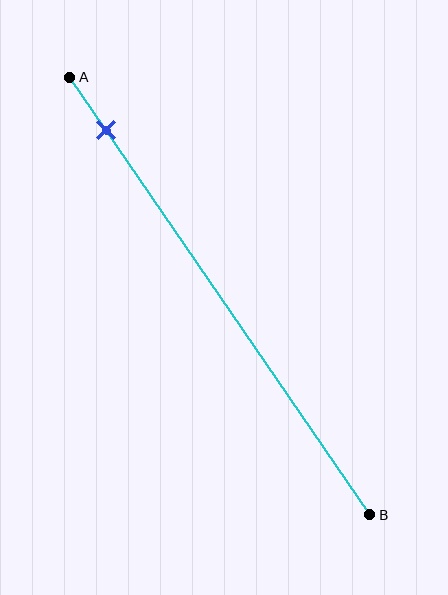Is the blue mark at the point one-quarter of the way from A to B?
No, the mark is at about 10% from A, not at the 25% one-quarter point.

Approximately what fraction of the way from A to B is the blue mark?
The blue mark is approximately 10% of the way from A to B.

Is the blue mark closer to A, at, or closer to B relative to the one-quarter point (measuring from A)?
The blue mark is closer to point A than the one-quarter point of segment AB.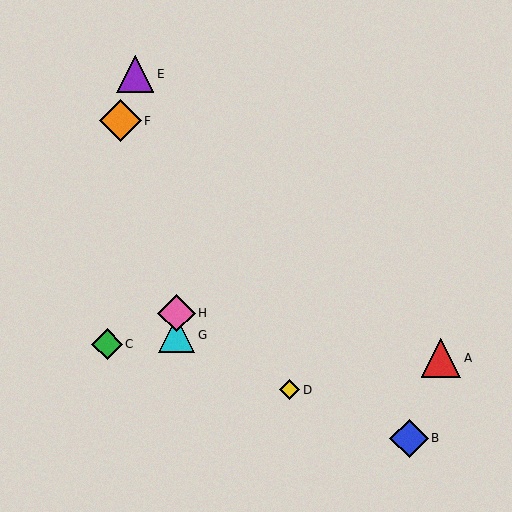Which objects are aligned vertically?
Objects G, H are aligned vertically.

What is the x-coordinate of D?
Object D is at x≈290.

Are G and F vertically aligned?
No, G is at x≈177 and F is at x≈121.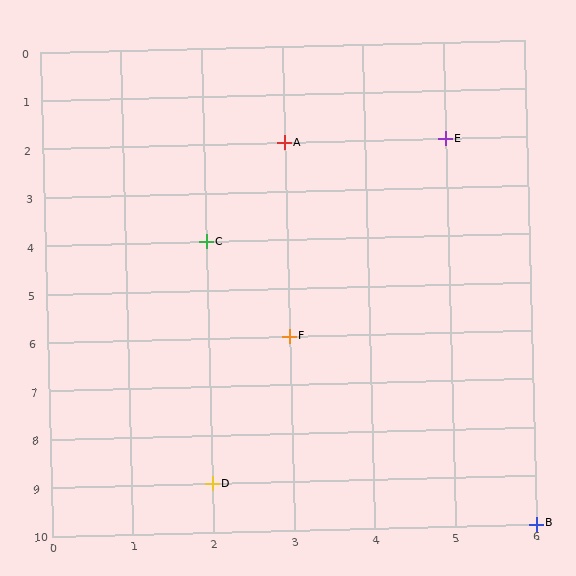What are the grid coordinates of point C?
Point C is at grid coordinates (2, 4).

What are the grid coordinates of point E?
Point E is at grid coordinates (5, 2).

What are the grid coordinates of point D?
Point D is at grid coordinates (2, 9).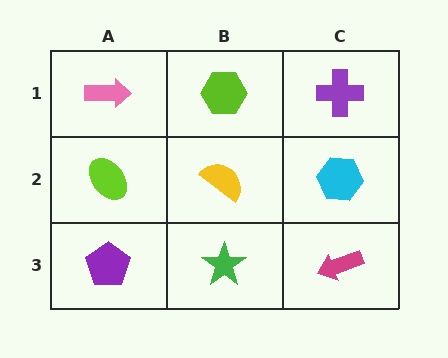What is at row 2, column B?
A yellow semicircle.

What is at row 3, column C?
A magenta arrow.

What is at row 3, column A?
A purple pentagon.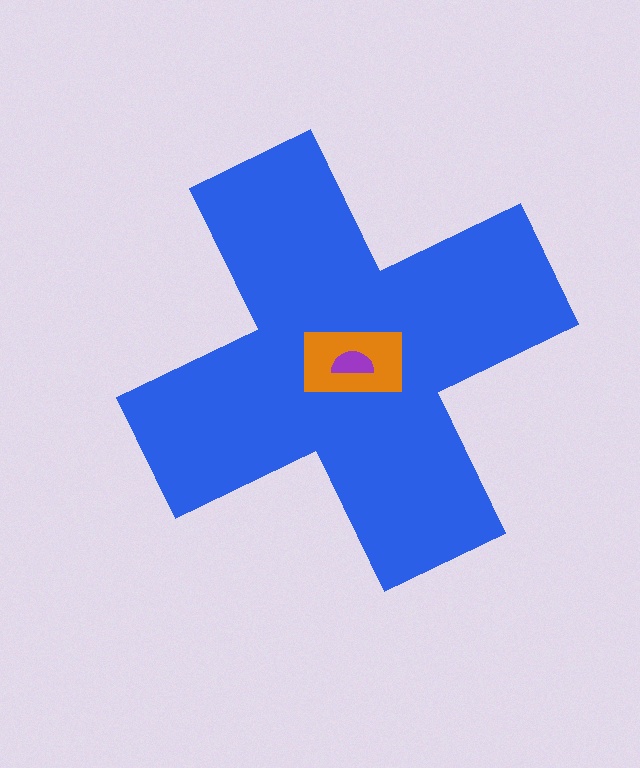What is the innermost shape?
The purple semicircle.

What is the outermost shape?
The blue cross.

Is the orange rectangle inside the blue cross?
Yes.